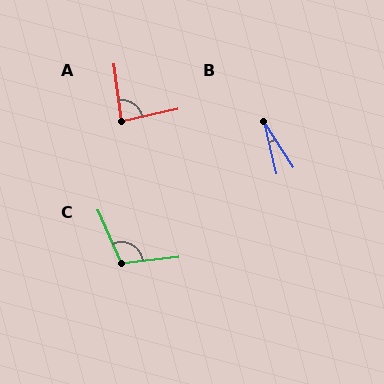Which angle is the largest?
C, at approximately 107 degrees.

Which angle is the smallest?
B, at approximately 19 degrees.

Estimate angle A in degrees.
Approximately 86 degrees.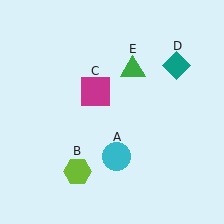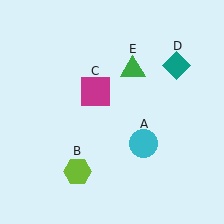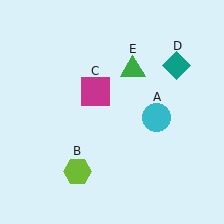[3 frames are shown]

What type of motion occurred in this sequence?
The cyan circle (object A) rotated counterclockwise around the center of the scene.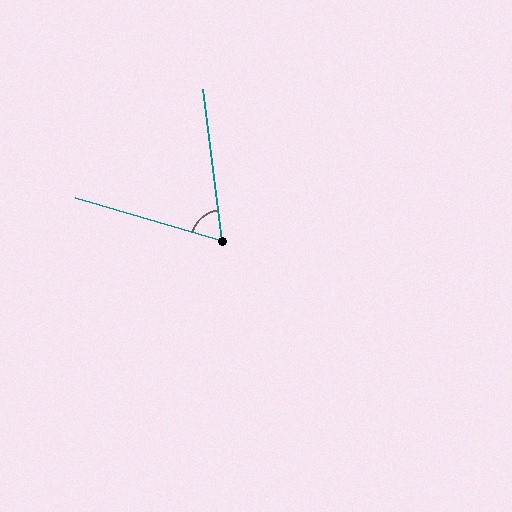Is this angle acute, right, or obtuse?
It is acute.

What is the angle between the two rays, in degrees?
Approximately 66 degrees.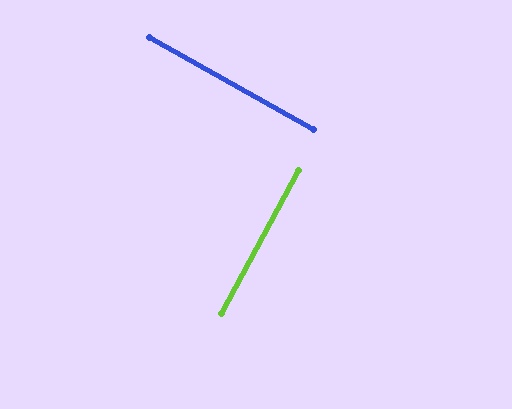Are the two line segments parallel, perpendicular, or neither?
Perpendicular — they meet at approximately 89°.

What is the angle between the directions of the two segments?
Approximately 89 degrees.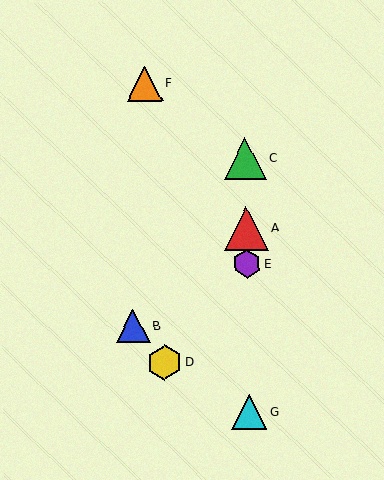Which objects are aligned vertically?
Objects A, C, E, G are aligned vertically.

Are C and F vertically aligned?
No, C is at x≈245 and F is at x≈145.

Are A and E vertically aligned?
Yes, both are at x≈246.